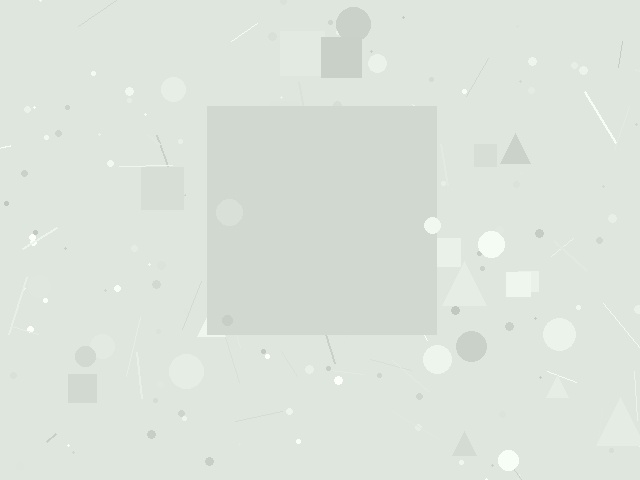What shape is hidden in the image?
A square is hidden in the image.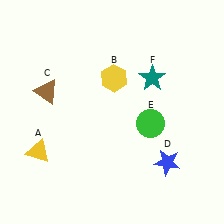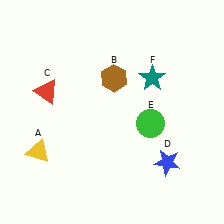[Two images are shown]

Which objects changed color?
B changed from yellow to brown. C changed from brown to red.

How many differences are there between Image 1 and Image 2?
There are 2 differences between the two images.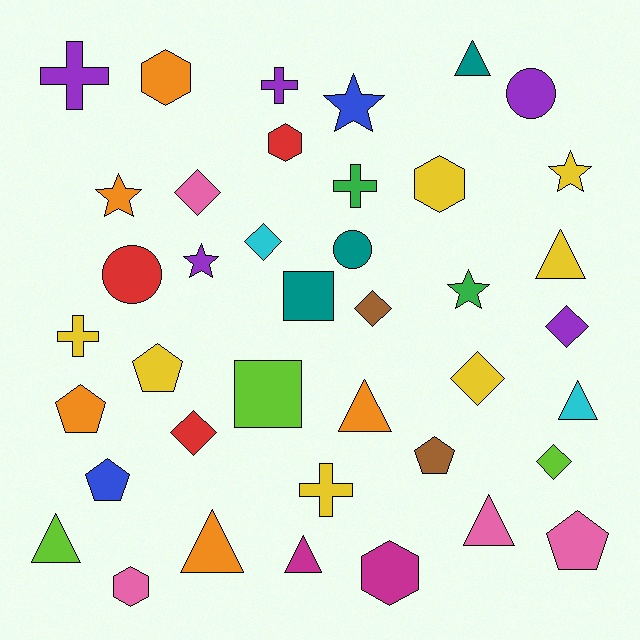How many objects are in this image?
There are 40 objects.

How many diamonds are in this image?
There are 7 diamonds.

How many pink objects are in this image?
There are 4 pink objects.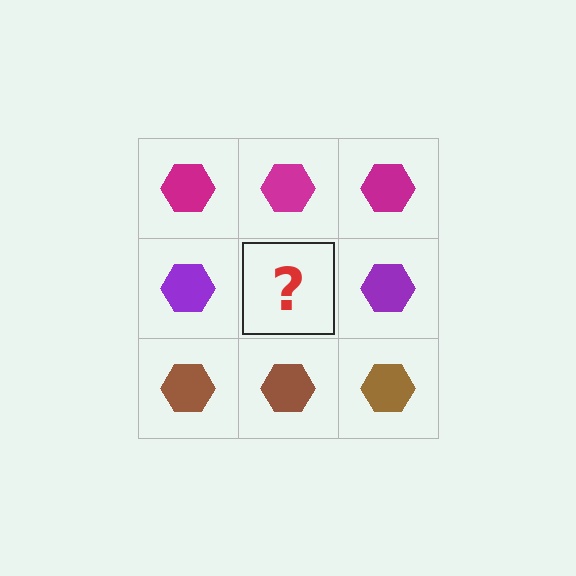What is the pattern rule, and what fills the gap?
The rule is that each row has a consistent color. The gap should be filled with a purple hexagon.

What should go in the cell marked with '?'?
The missing cell should contain a purple hexagon.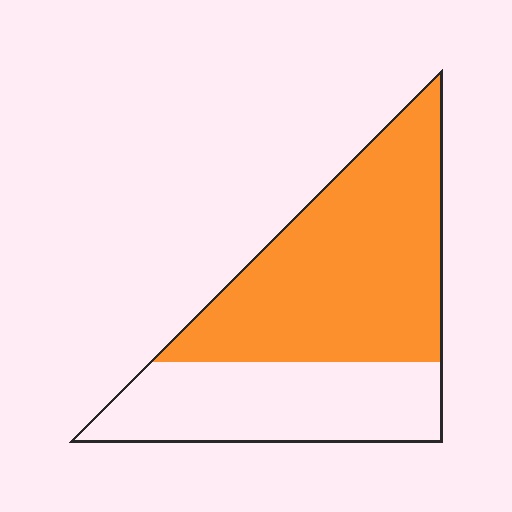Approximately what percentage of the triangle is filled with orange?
Approximately 60%.